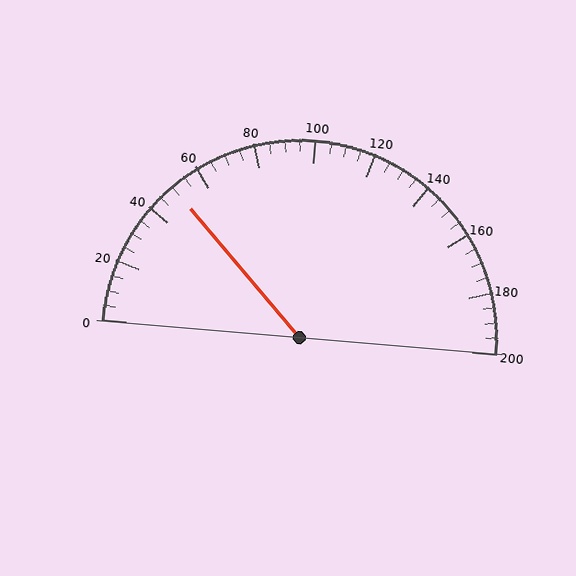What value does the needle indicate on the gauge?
The needle indicates approximately 50.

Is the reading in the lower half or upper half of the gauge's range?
The reading is in the lower half of the range (0 to 200).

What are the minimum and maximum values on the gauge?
The gauge ranges from 0 to 200.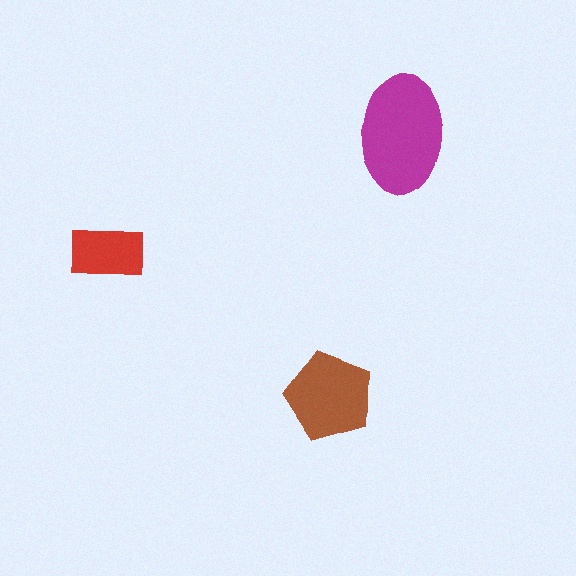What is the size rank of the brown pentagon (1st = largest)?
2nd.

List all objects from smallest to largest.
The red rectangle, the brown pentagon, the magenta ellipse.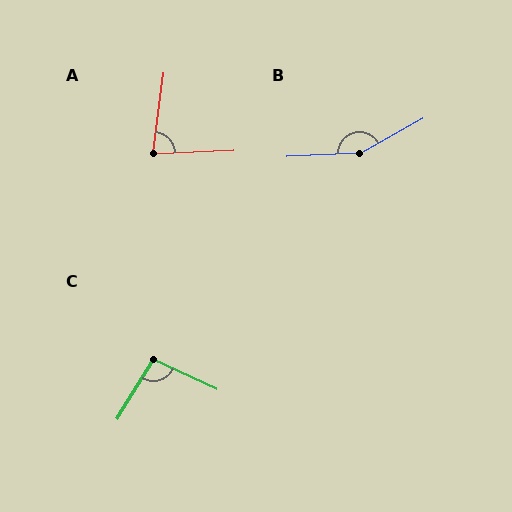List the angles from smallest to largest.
A (80°), C (97°), B (153°).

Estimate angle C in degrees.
Approximately 97 degrees.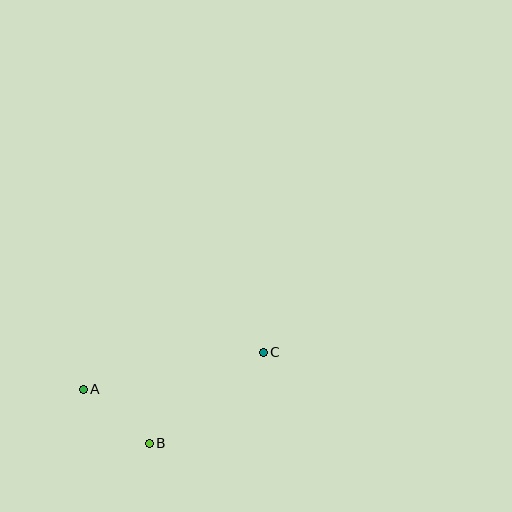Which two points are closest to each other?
Points A and B are closest to each other.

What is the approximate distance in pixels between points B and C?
The distance between B and C is approximately 146 pixels.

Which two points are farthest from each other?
Points A and C are farthest from each other.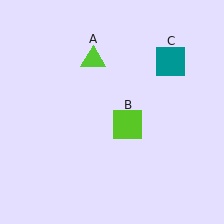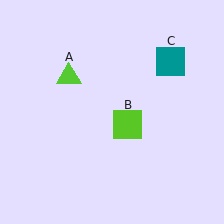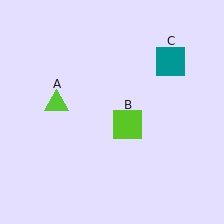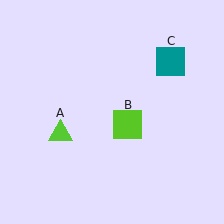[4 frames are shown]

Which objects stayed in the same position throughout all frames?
Lime square (object B) and teal square (object C) remained stationary.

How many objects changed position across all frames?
1 object changed position: lime triangle (object A).